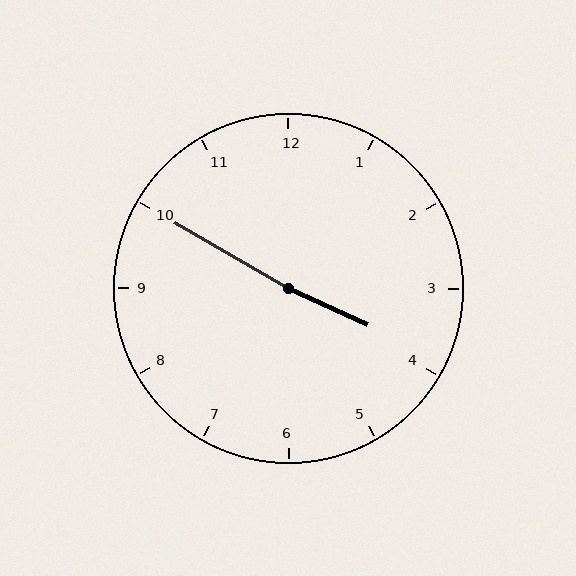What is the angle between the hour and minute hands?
Approximately 175 degrees.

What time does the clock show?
3:50.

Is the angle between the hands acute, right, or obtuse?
It is obtuse.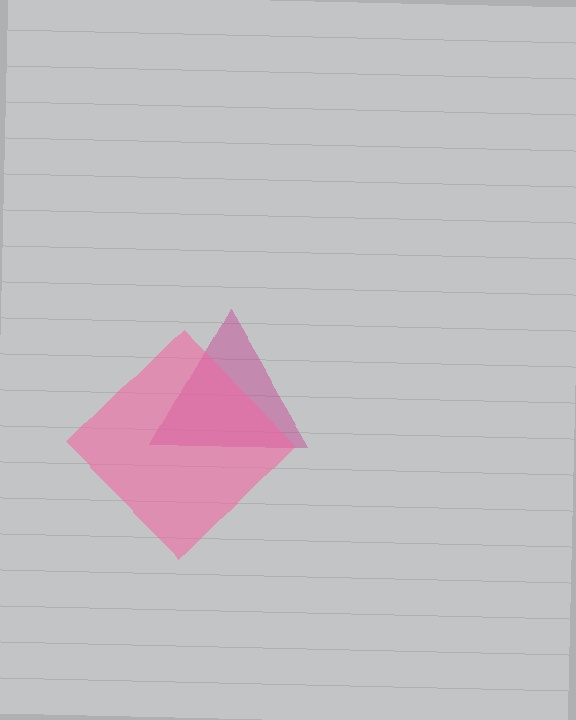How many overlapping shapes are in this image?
There are 2 overlapping shapes in the image.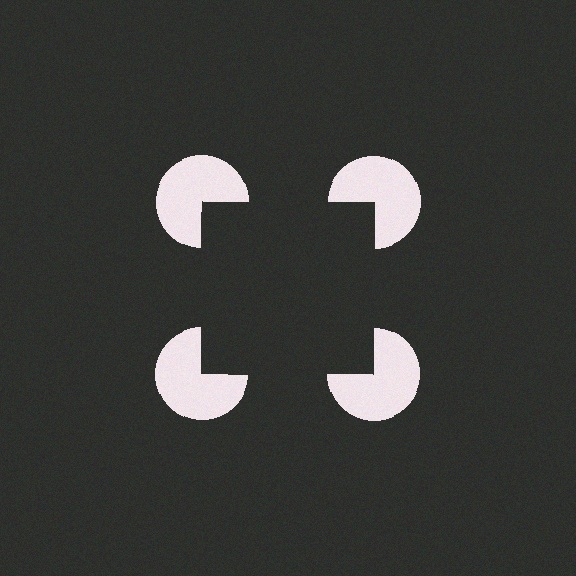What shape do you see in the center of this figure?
An illusory square — its edges are inferred from the aligned wedge cuts in the pac-man discs, not physically drawn.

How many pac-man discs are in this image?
There are 4 — one at each vertex of the illusory square.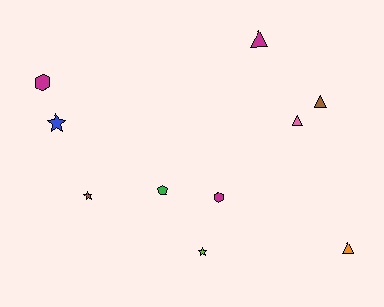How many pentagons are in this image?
There is 1 pentagon.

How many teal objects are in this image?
There are no teal objects.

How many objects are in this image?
There are 10 objects.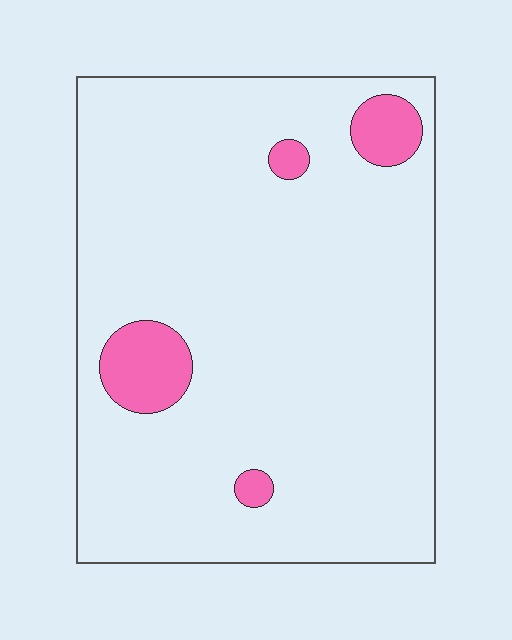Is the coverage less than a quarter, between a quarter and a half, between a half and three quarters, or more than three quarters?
Less than a quarter.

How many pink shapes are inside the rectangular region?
4.